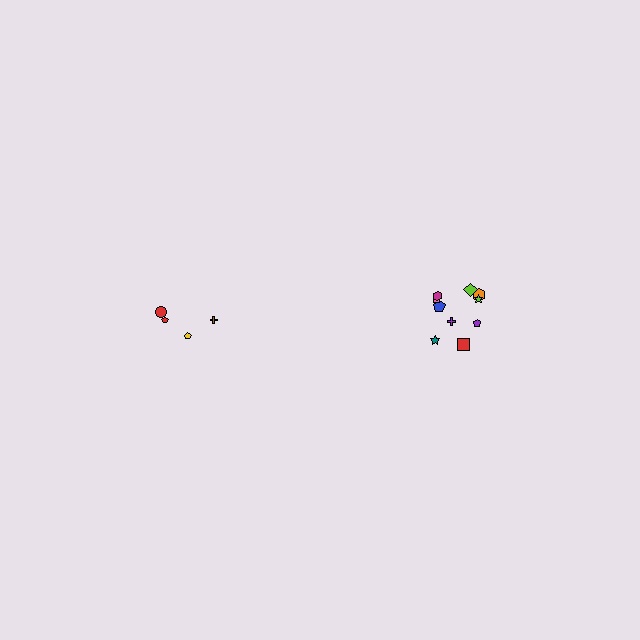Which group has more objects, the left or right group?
The right group.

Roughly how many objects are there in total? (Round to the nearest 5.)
Roughly 15 objects in total.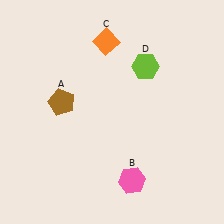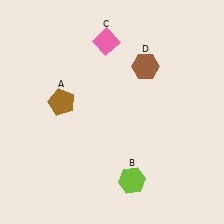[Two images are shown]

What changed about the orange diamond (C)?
In Image 1, C is orange. In Image 2, it changed to pink.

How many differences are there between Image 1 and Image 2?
There are 3 differences between the two images.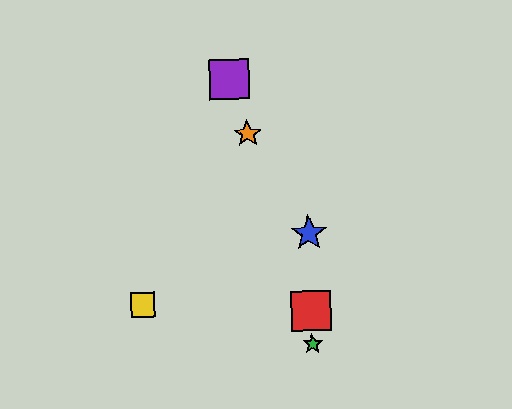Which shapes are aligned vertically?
The red square, the blue star, the green star are aligned vertically.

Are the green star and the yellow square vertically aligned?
No, the green star is at x≈313 and the yellow square is at x≈143.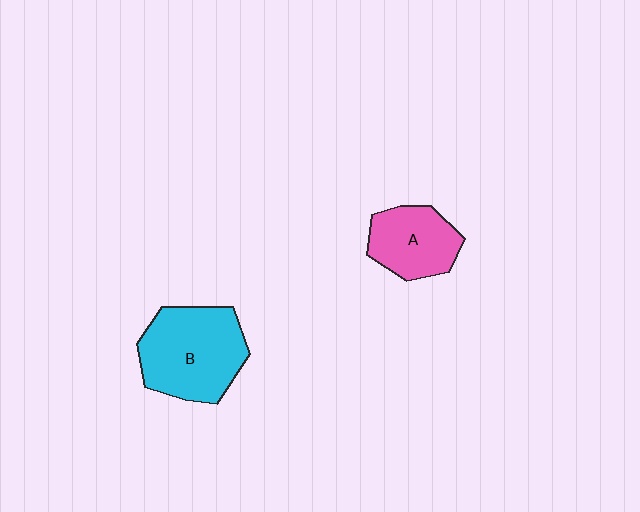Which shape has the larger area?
Shape B (cyan).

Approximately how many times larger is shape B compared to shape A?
Approximately 1.5 times.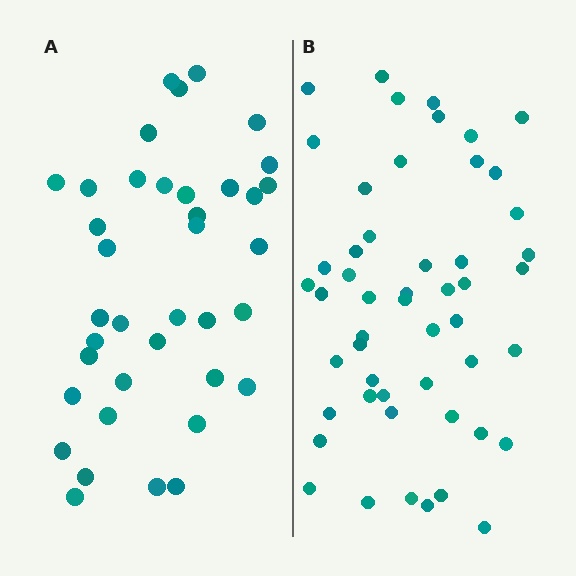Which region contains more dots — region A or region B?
Region B (the right region) has more dots.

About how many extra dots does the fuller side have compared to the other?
Region B has approximately 15 more dots than region A.